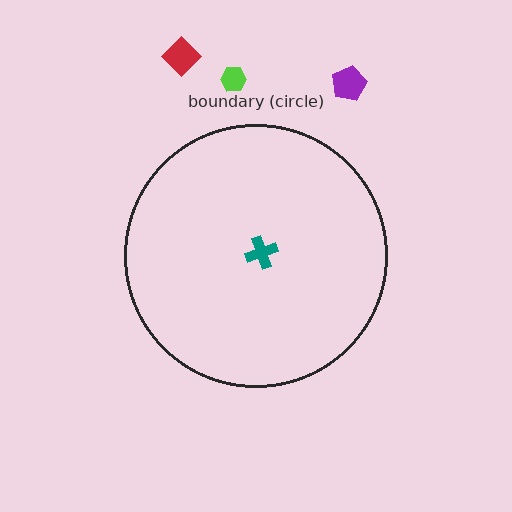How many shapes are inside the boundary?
1 inside, 3 outside.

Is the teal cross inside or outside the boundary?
Inside.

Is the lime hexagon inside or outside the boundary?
Outside.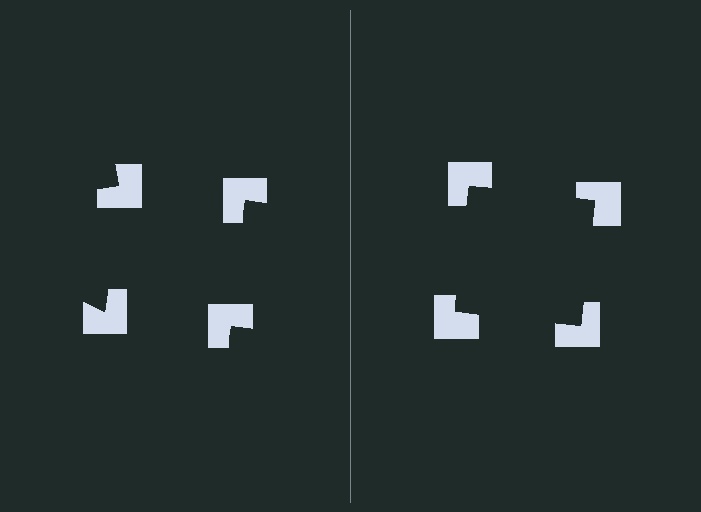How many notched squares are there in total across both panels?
8 — 4 on each side.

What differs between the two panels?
The notched squares are positioned identically on both sides; only the wedge orientations differ. On the right they align to a square; on the left they are misaligned.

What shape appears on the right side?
An illusory square.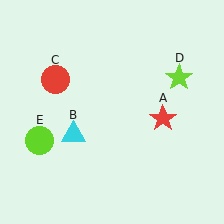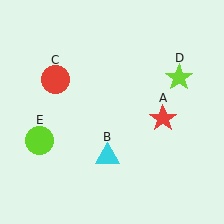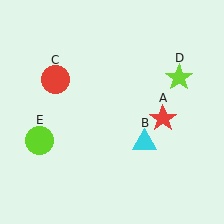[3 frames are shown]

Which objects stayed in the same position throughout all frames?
Red star (object A) and red circle (object C) and lime star (object D) and lime circle (object E) remained stationary.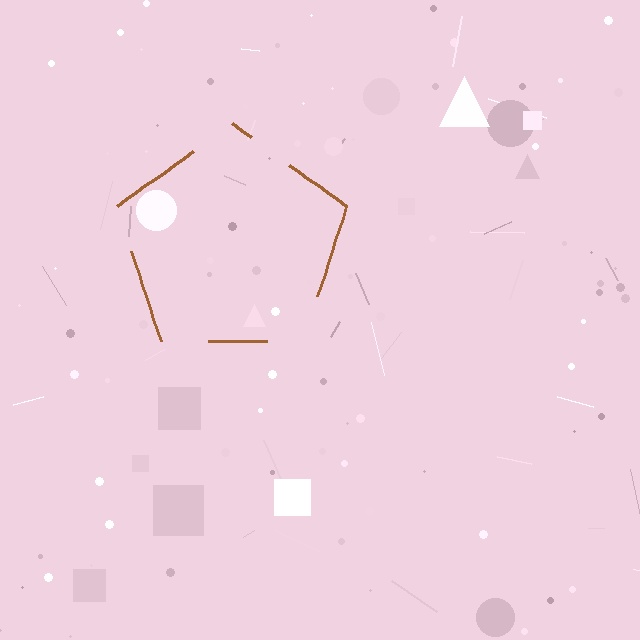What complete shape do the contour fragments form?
The contour fragments form a pentagon.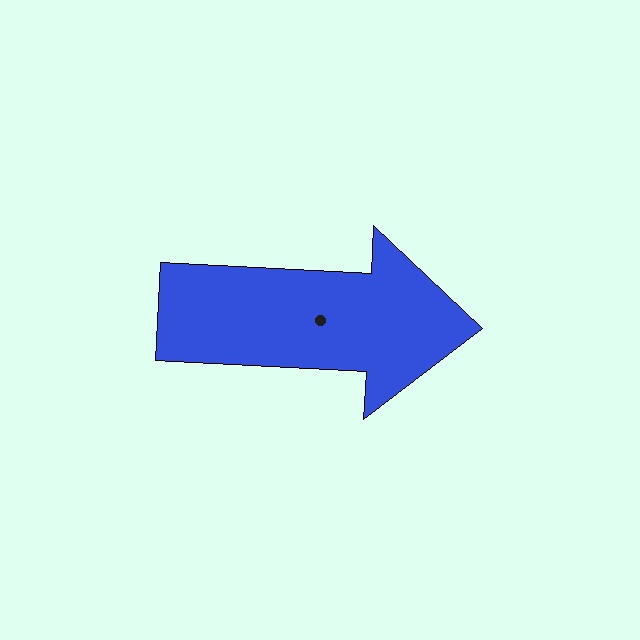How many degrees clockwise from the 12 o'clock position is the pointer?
Approximately 93 degrees.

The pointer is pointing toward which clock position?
Roughly 3 o'clock.